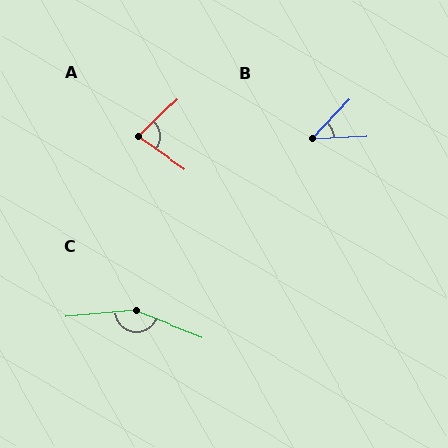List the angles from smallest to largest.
B (43°), A (80°), C (153°).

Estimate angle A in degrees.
Approximately 80 degrees.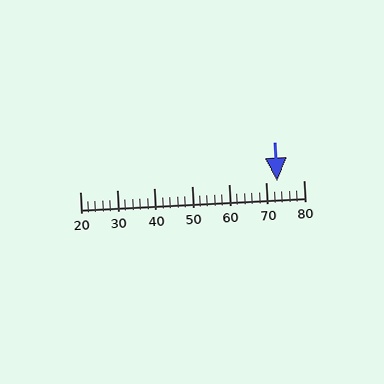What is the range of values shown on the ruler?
The ruler shows values from 20 to 80.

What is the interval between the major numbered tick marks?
The major tick marks are spaced 10 units apart.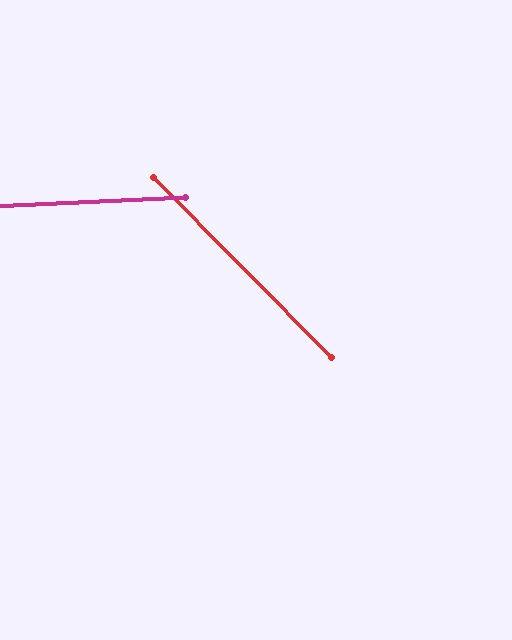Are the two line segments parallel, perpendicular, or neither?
Neither parallel nor perpendicular — they differ by about 48°.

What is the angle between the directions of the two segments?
Approximately 48 degrees.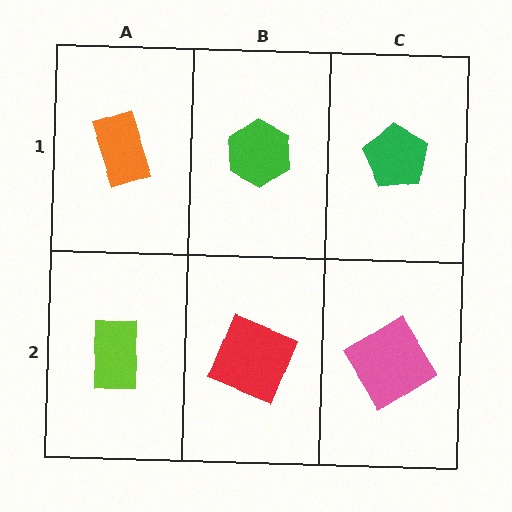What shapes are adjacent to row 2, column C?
A green pentagon (row 1, column C), a red square (row 2, column B).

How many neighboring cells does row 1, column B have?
3.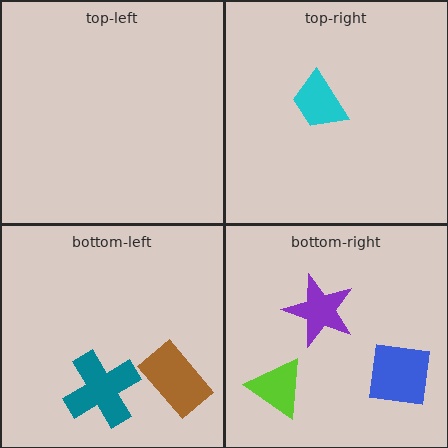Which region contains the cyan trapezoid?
The top-right region.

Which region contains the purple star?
The bottom-right region.